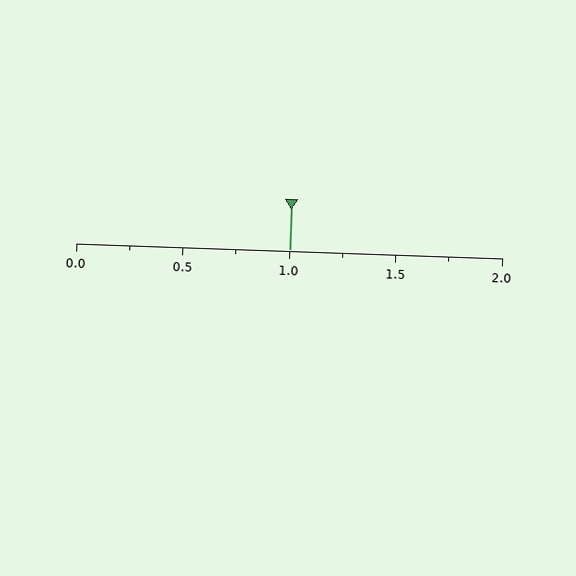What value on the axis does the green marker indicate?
The marker indicates approximately 1.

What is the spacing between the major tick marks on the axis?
The major ticks are spaced 0.5 apart.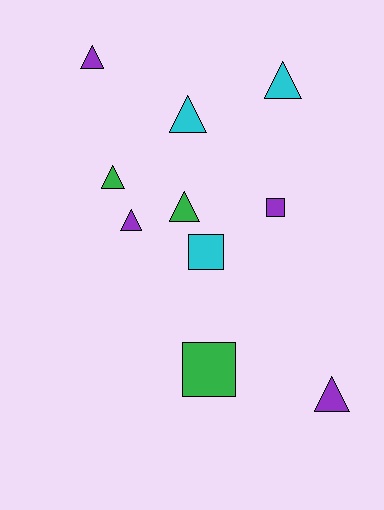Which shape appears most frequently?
Triangle, with 7 objects.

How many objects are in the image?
There are 10 objects.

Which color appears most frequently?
Purple, with 4 objects.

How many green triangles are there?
There are 2 green triangles.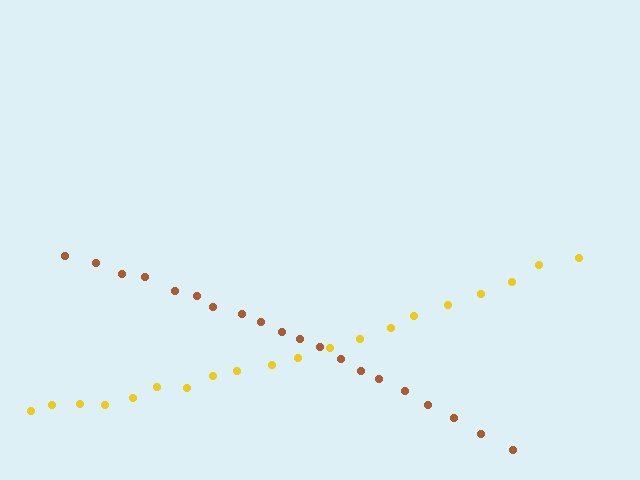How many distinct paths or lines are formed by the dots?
There are 2 distinct paths.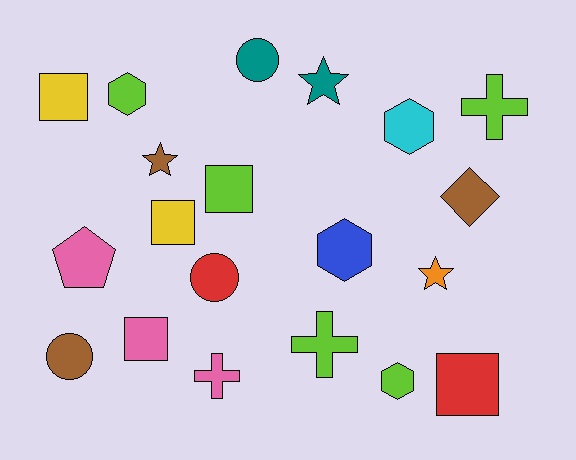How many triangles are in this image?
There are no triangles.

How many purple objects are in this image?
There are no purple objects.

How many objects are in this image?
There are 20 objects.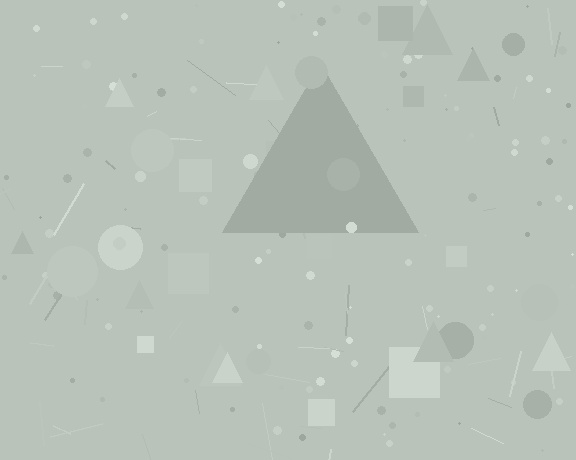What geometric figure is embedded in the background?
A triangle is embedded in the background.